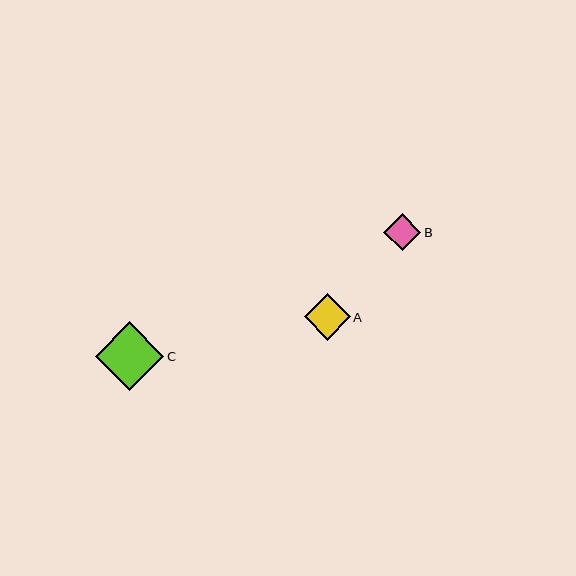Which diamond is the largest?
Diamond C is the largest with a size of approximately 68 pixels.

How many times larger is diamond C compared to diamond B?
Diamond C is approximately 1.8 times the size of diamond B.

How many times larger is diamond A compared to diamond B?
Diamond A is approximately 1.2 times the size of diamond B.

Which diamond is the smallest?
Diamond B is the smallest with a size of approximately 37 pixels.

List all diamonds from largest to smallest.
From largest to smallest: C, A, B.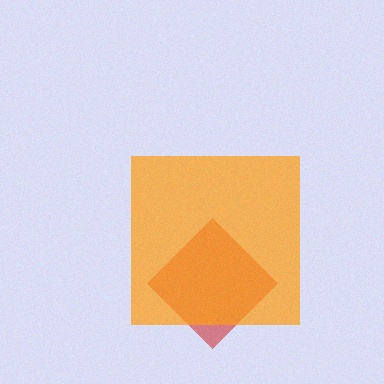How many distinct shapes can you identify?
There are 2 distinct shapes: a red diamond, an orange square.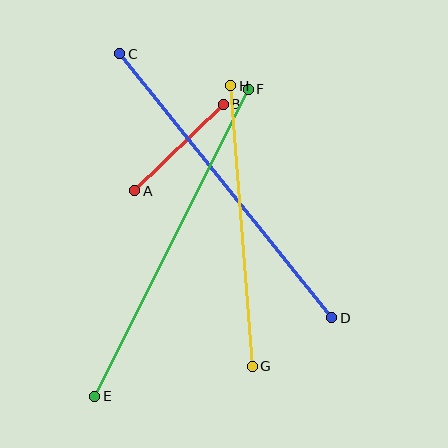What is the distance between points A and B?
The distance is approximately 124 pixels.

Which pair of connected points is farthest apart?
Points E and F are farthest apart.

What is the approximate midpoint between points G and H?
The midpoint is at approximately (242, 226) pixels.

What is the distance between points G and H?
The distance is approximately 281 pixels.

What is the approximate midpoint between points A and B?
The midpoint is at approximately (179, 148) pixels.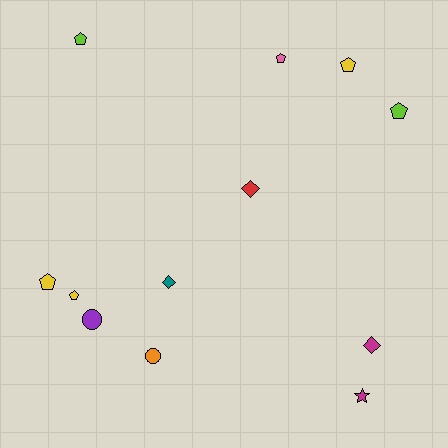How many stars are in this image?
There is 1 star.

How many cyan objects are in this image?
There are no cyan objects.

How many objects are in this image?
There are 12 objects.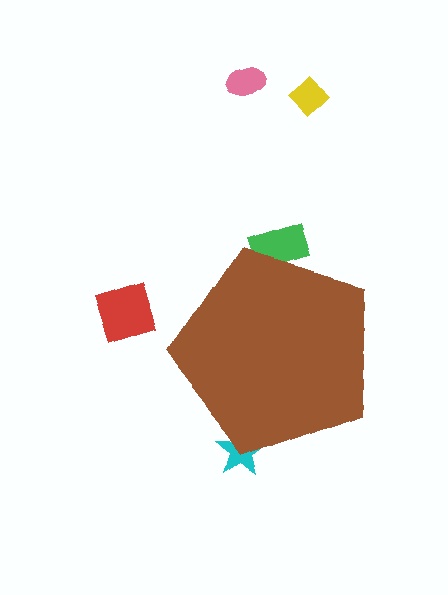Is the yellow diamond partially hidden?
No, the yellow diamond is fully visible.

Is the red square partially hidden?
No, the red square is fully visible.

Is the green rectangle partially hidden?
Yes, the green rectangle is partially hidden behind the brown pentagon.